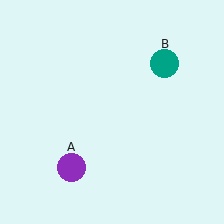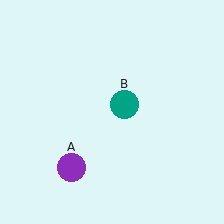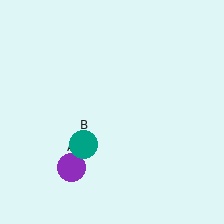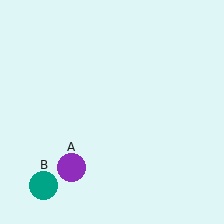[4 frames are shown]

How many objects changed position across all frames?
1 object changed position: teal circle (object B).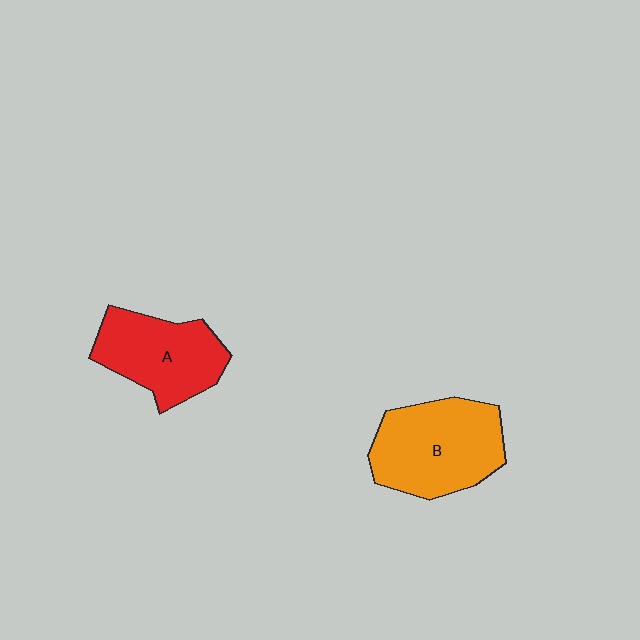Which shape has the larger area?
Shape B (orange).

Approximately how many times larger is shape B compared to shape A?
Approximately 1.2 times.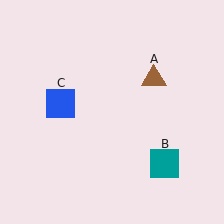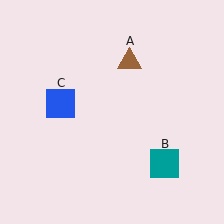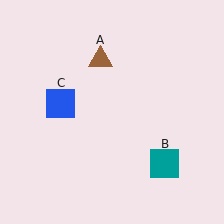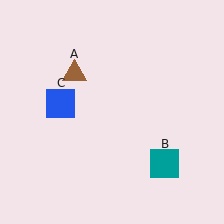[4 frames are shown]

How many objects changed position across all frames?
1 object changed position: brown triangle (object A).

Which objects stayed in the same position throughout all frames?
Teal square (object B) and blue square (object C) remained stationary.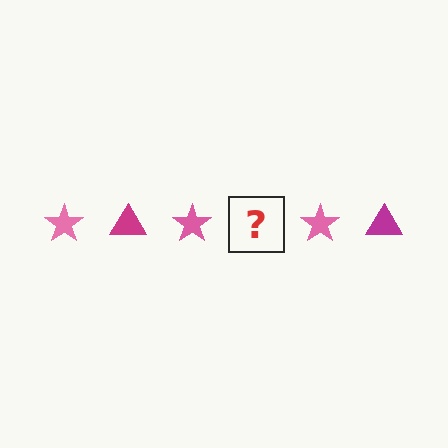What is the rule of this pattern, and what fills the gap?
The rule is that the pattern alternates between pink star and magenta triangle. The gap should be filled with a magenta triangle.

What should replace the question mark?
The question mark should be replaced with a magenta triangle.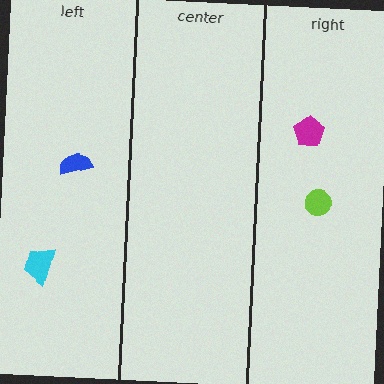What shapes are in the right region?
The magenta pentagon, the lime circle.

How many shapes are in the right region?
2.